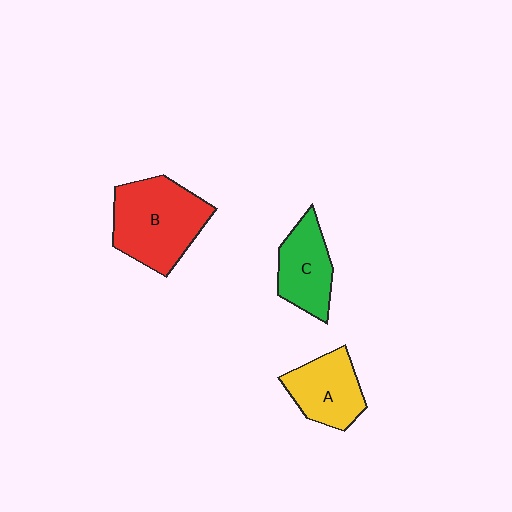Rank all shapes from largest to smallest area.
From largest to smallest: B (red), A (yellow), C (green).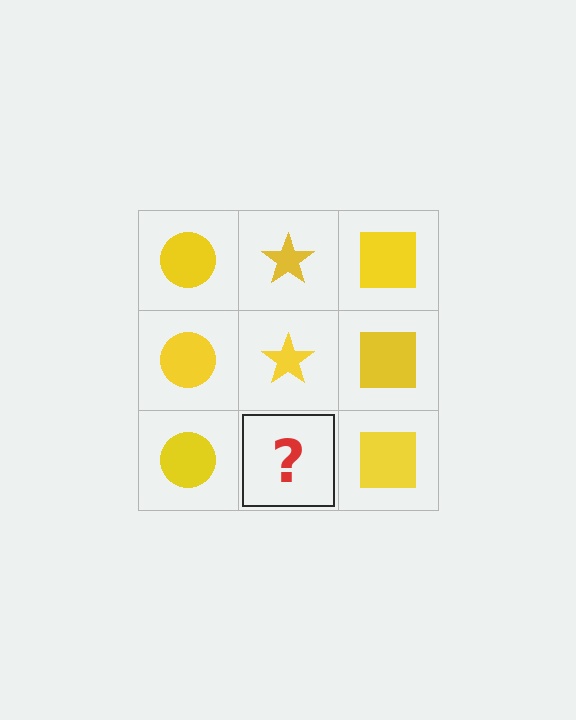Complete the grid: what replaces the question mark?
The question mark should be replaced with a yellow star.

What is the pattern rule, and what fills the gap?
The rule is that each column has a consistent shape. The gap should be filled with a yellow star.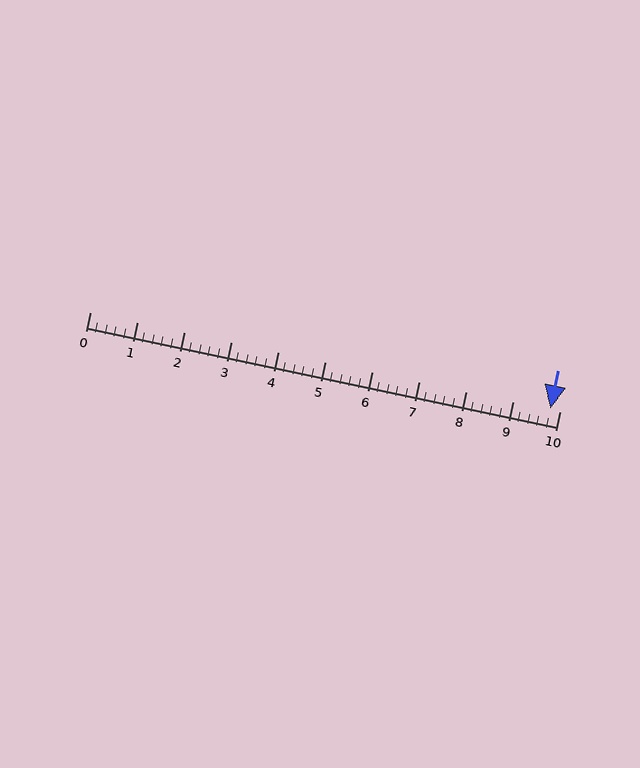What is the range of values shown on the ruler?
The ruler shows values from 0 to 10.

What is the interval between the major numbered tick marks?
The major tick marks are spaced 1 units apart.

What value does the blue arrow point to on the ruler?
The blue arrow points to approximately 9.8.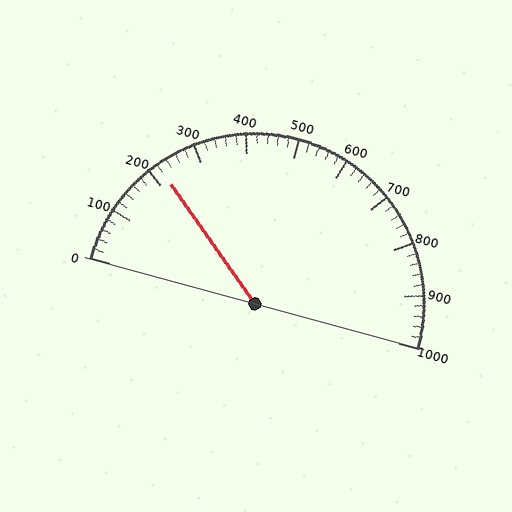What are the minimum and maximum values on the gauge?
The gauge ranges from 0 to 1000.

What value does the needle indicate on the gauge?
The needle indicates approximately 220.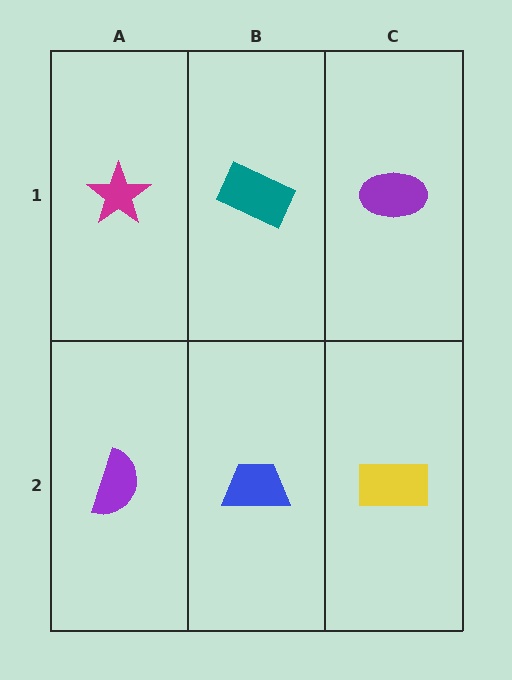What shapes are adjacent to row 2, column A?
A magenta star (row 1, column A), a blue trapezoid (row 2, column B).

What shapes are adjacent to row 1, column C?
A yellow rectangle (row 2, column C), a teal rectangle (row 1, column B).